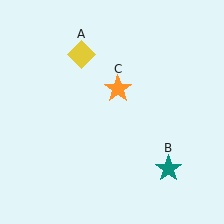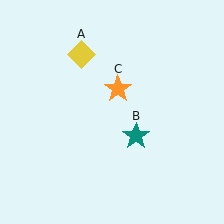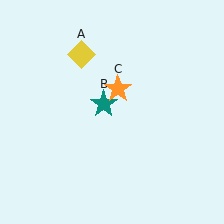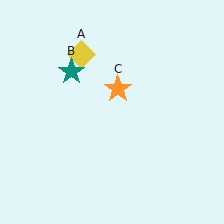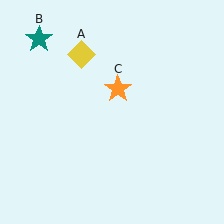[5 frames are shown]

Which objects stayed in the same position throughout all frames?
Yellow diamond (object A) and orange star (object C) remained stationary.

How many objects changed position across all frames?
1 object changed position: teal star (object B).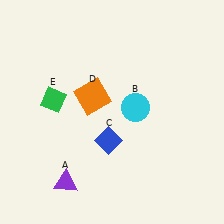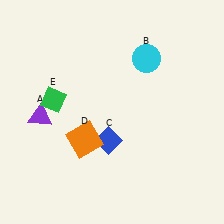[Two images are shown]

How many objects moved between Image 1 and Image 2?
3 objects moved between the two images.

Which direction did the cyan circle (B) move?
The cyan circle (B) moved up.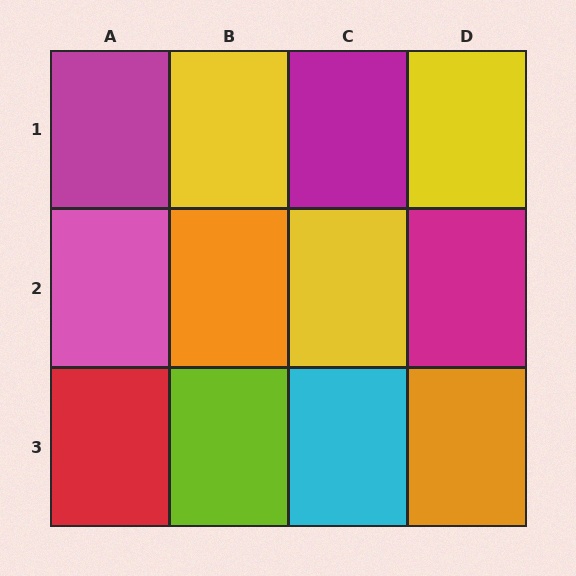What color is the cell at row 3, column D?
Orange.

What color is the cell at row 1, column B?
Yellow.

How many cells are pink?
1 cell is pink.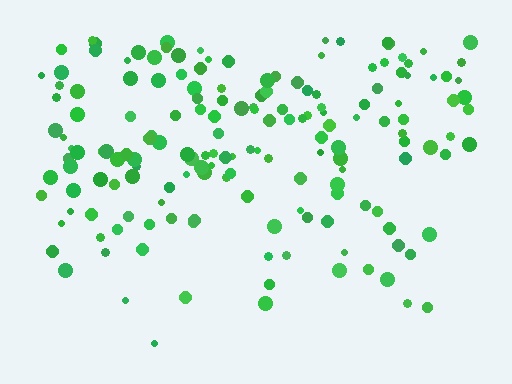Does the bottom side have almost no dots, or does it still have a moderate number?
Still a moderate number, just noticeably fewer than the top.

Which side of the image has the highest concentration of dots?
The top.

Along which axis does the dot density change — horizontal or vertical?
Vertical.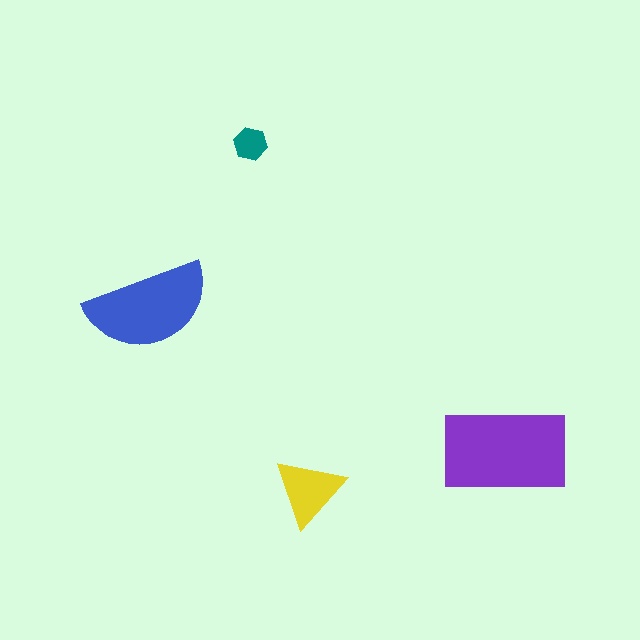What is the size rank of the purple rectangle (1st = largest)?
1st.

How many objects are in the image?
There are 4 objects in the image.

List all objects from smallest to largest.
The teal hexagon, the yellow triangle, the blue semicircle, the purple rectangle.